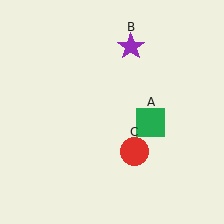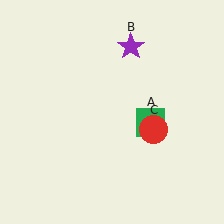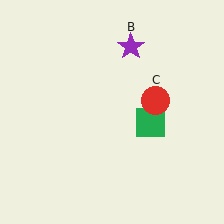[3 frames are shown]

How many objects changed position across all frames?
1 object changed position: red circle (object C).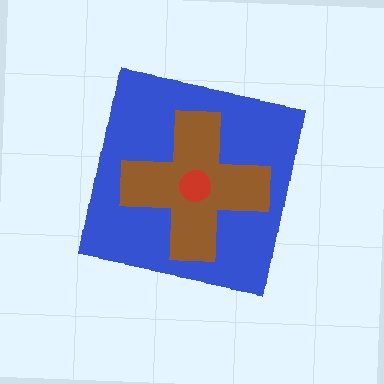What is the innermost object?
The red circle.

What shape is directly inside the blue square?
The brown cross.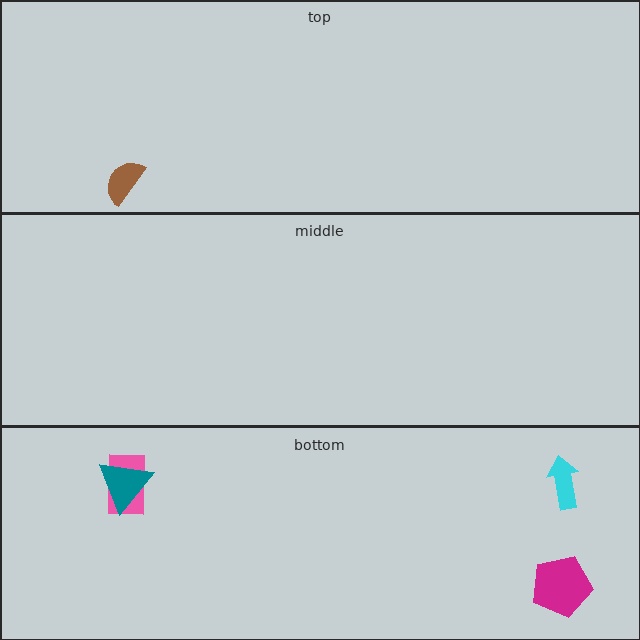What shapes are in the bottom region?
The pink rectangle, the teal triangle, the cyan arrow, the magenta pentagon.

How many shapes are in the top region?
1.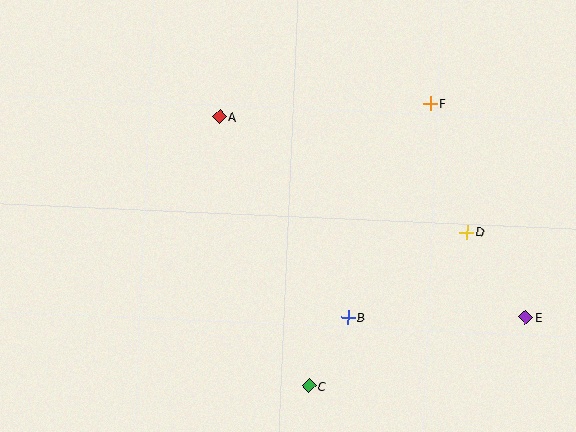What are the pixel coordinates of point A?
Point A is at (219, 116).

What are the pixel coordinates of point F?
Point F is at (430, 104).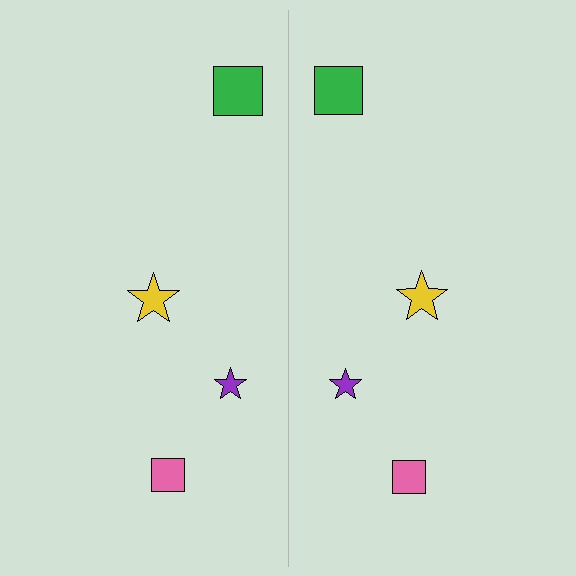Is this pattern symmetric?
Yes, this pattern has bilateral (reflection) symmetry.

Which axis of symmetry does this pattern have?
The pattern has a vertical axis of symmetry running through the center of the image.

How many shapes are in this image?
There are 8 shapes in this image.